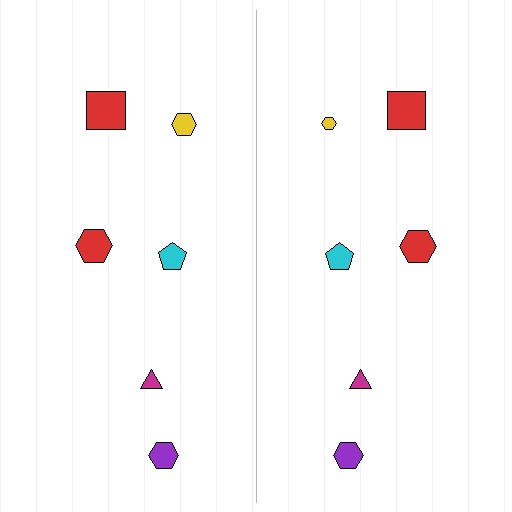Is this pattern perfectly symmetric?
No, the pattern is not perfectly symmetric. The yellow hexagon on the right side has a different size than its mirror counterpart.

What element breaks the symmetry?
The yellow hexagon on the right side has a different size than its mirror counterpart.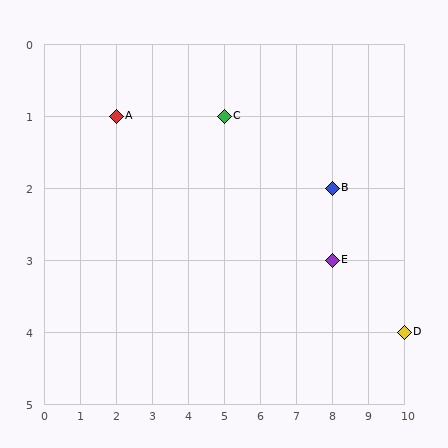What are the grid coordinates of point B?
Point B is at grid coordinates (8, 2).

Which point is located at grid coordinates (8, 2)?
Point B is at (8, 2).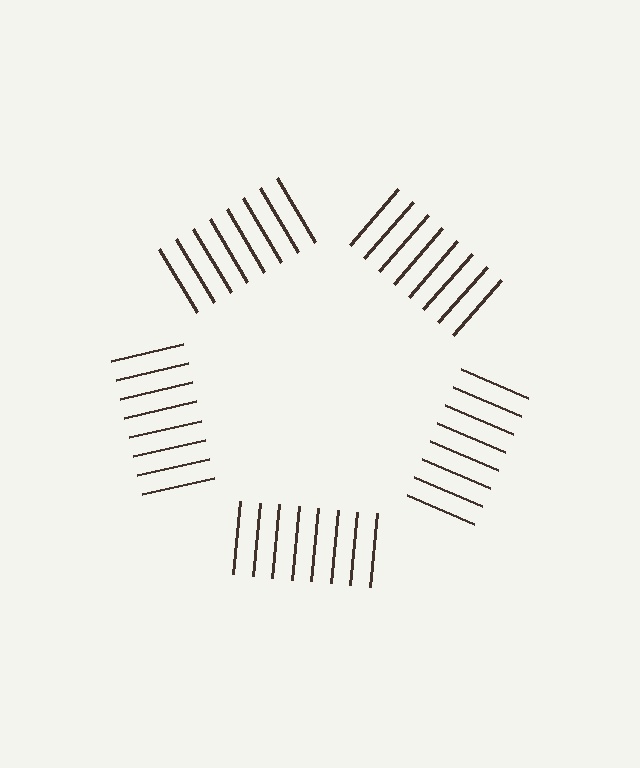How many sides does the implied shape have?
5 sides — the line-ends trace a pentagon.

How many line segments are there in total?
40 — 8 along each of the 5 edges.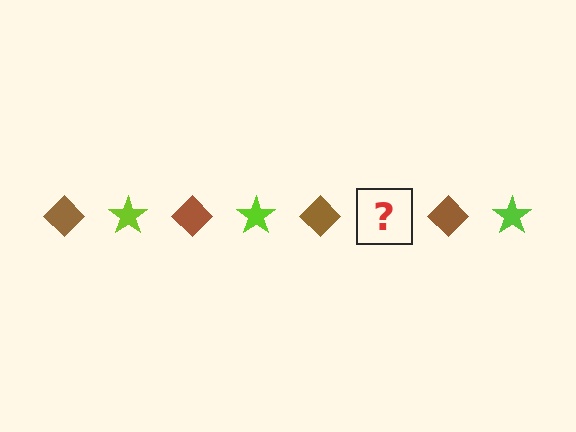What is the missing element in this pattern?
The missing element is a lime star.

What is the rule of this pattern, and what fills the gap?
The rule is that the pattern alternates between brown diamond and lime star. The gap should be filled with a lime star.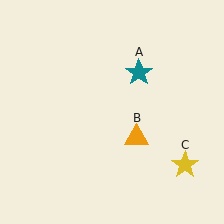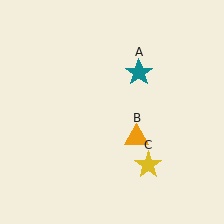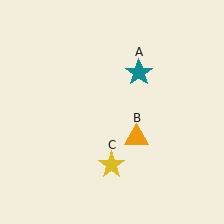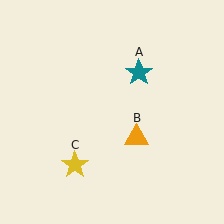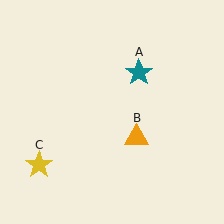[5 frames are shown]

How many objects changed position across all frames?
1 object changed position: yellow star (object C).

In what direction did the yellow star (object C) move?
The yellow star (object C) moved left.